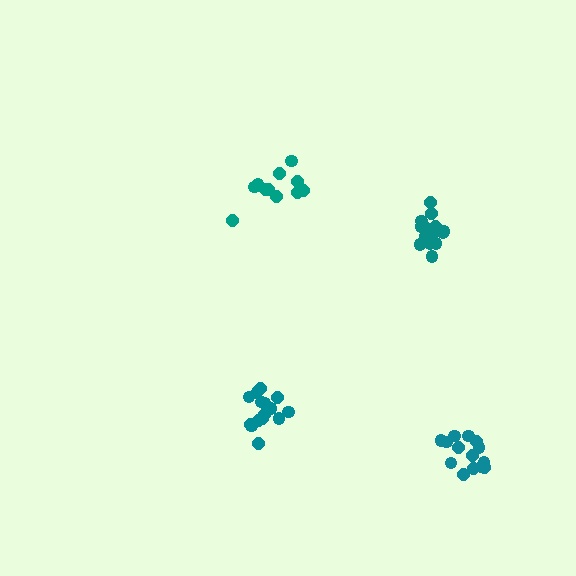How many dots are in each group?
Group 1: 14 dots, Group 2: 16 dots, Group 3: 15 dots, Group 4: 11 dots (56 total).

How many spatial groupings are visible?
There are 4 spatial groupings.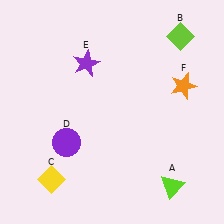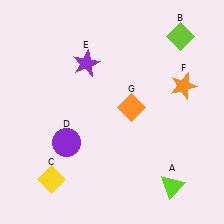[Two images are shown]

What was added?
An orange diamond (G) was added in Image 2.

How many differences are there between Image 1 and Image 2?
There is 1 difference between the two images.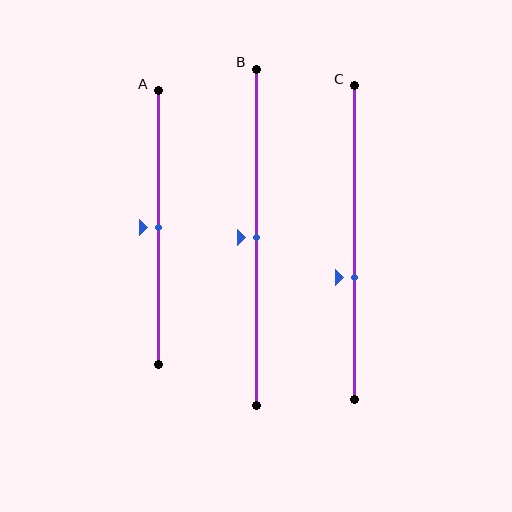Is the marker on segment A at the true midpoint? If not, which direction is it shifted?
Yes, the marker on segment A is at the true midpoint.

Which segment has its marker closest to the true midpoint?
Segment A has its marker closest to the true midpoint.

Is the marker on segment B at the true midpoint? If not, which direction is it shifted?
Yes, the marker on segment B is at the true midpoint.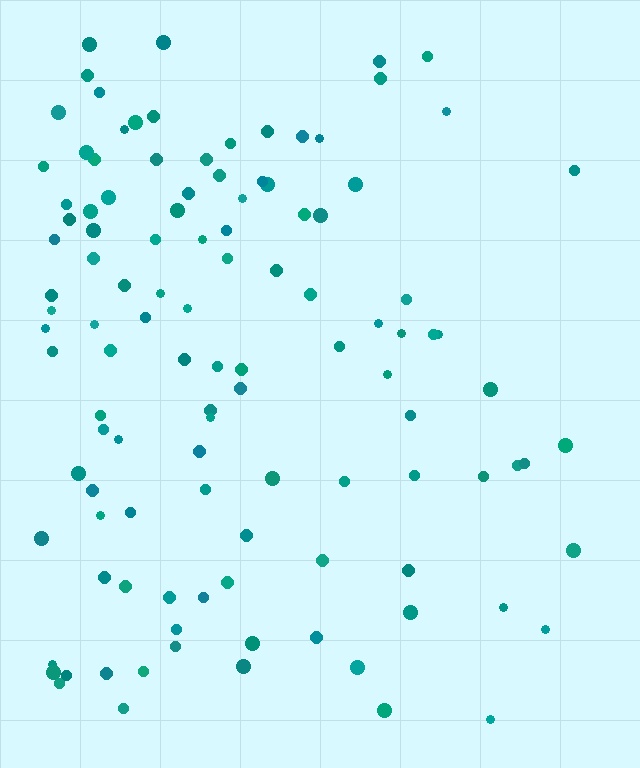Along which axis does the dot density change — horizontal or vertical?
Horizontal.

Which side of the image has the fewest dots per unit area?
The right.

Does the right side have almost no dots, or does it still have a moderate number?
Still a moderate number, just noticeably fewer than the left.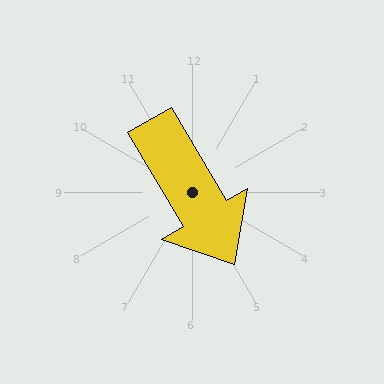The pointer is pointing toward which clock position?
Roughly 5 o'clock.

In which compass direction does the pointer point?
Southeast.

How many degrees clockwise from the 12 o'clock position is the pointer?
Approximately 150 degrees.